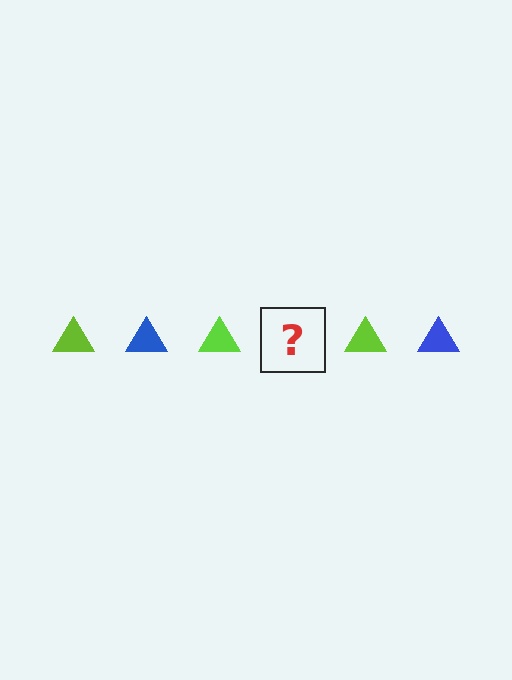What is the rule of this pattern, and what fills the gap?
The rule is that the pattern cycles through lime, blue triangles. The gap should be filled with a blue triangle.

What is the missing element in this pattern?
The missing element is a blue triangle.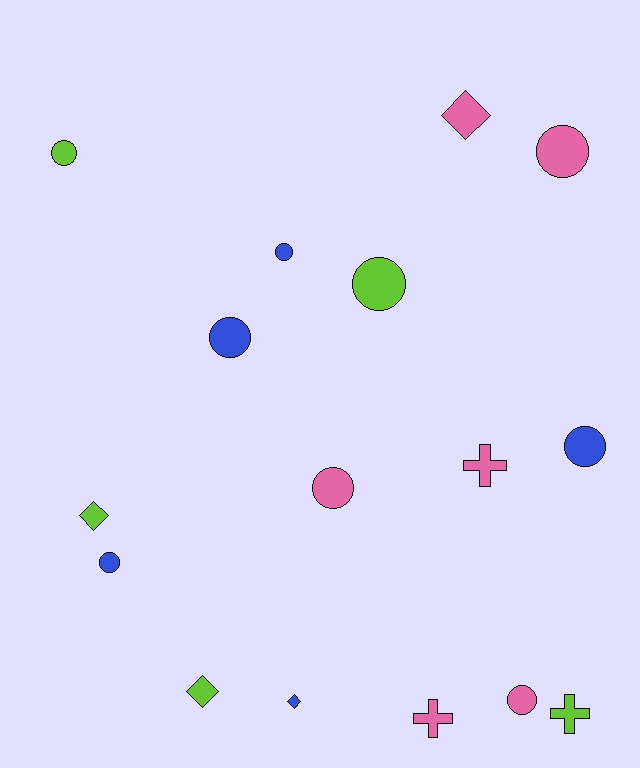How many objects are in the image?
There are 16 objects.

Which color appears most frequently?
Pink, with 6 objects.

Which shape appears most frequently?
Circle, with 9 objects.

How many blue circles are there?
There are 4 blue circles.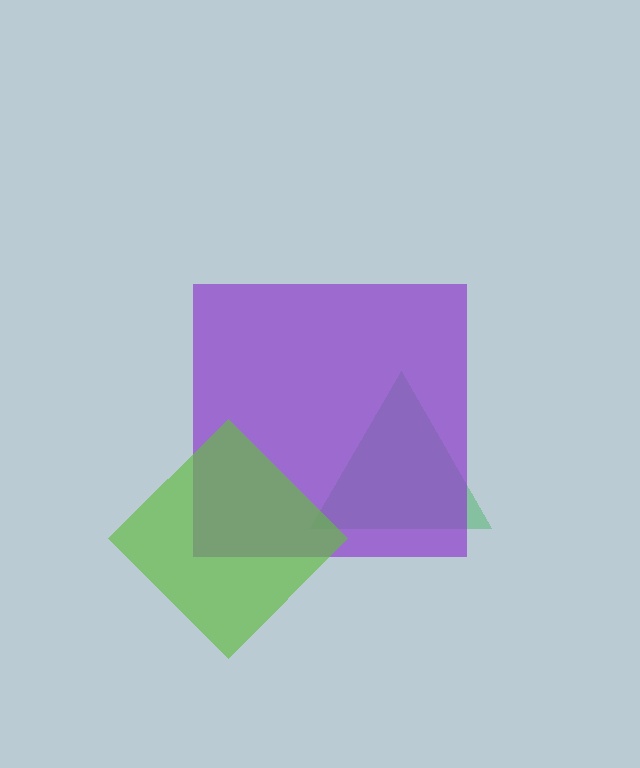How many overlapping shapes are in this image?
There are 3 overlapping shapes in the image.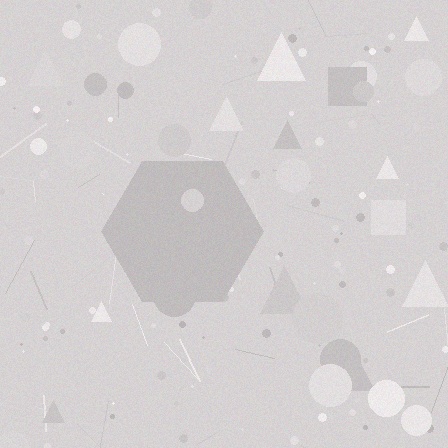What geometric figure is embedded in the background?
A hexagon is embedded in the background.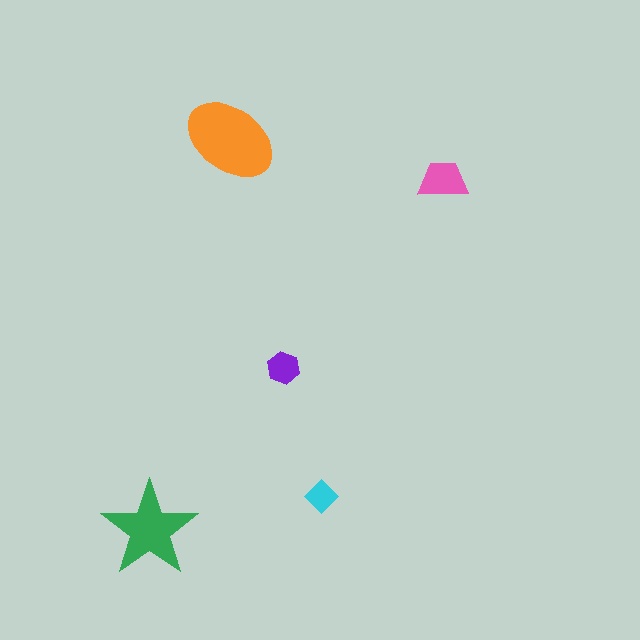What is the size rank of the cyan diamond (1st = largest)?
5th.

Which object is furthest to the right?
The pink trapezoid is rightmost.